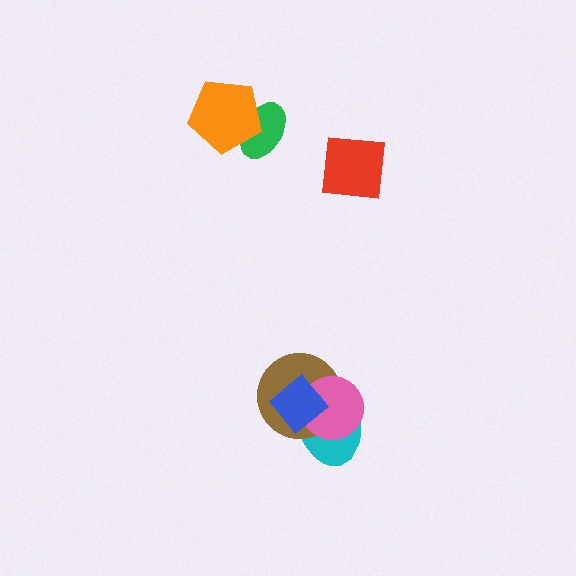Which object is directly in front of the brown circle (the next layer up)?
The pink circle is directly in front of the brown circle.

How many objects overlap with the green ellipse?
1 object overlaps with the green ellipse.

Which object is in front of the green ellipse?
The orange pentagon is in front of the green ellipse.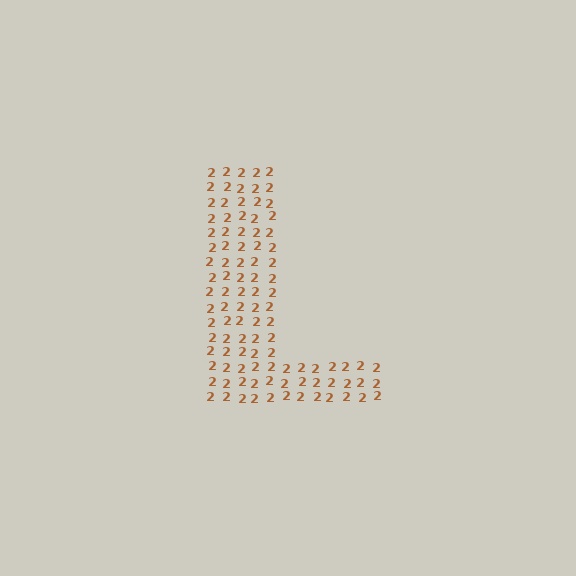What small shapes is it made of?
It is made of small digit 2's.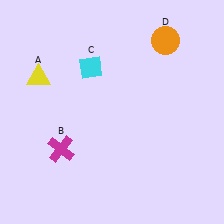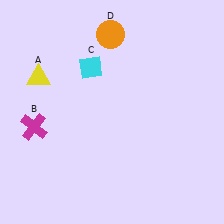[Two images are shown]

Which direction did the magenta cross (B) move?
The magenta cross (B) moved left.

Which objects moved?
The objects that moved are: the magenta cross (B), the orange circle (D).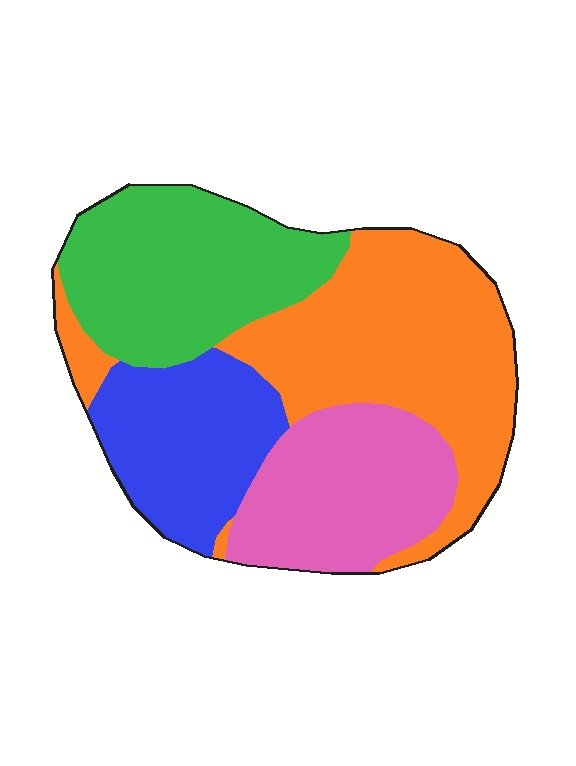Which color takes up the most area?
Orange, at roughly 35%.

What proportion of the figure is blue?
Blue covers roughly 20% of the figure.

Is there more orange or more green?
Orange.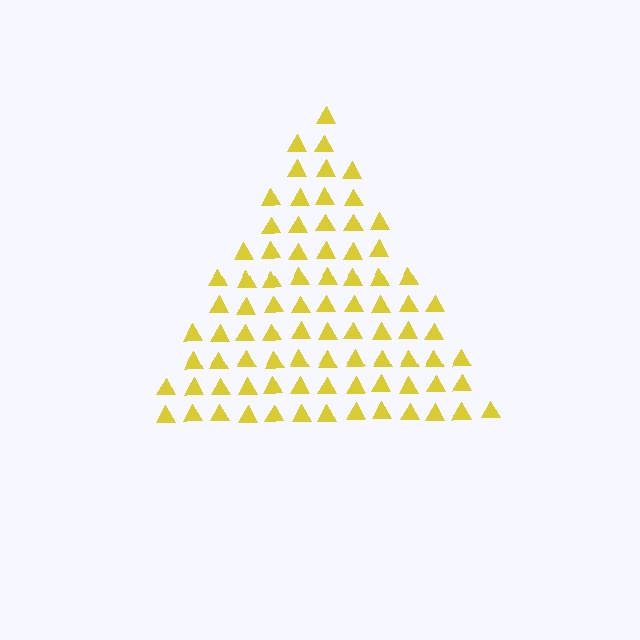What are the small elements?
The small elements are triangles.